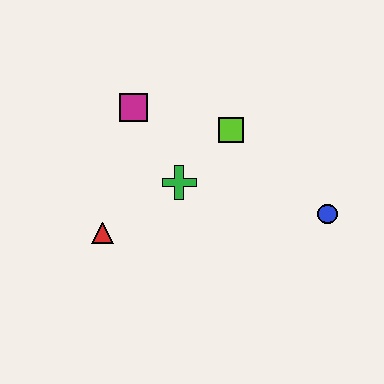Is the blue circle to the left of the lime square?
No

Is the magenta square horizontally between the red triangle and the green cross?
Yes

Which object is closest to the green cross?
The lime square is closest to the green cross.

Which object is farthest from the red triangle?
The blue circle is farthest from the red triangle.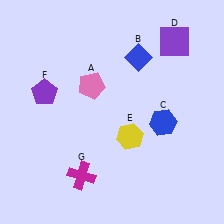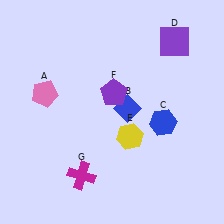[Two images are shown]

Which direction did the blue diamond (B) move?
The blue diamond (B) moved down.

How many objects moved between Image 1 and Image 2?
3 objects moved between the two images.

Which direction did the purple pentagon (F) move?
The purple pentagon (F) moved right.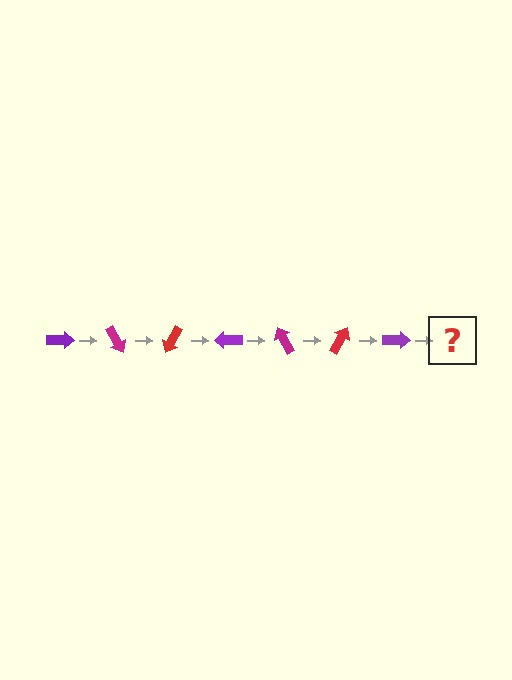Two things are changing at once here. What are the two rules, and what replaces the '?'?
The two rules are that it rotates 60 degrees each step and the color cycles through purple, magenta, and red. The '?' should be a magenta arrow, rotated 420 degrees from the start.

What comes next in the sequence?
The next element should be a magenta arrow, rotated 420 degrees from the start.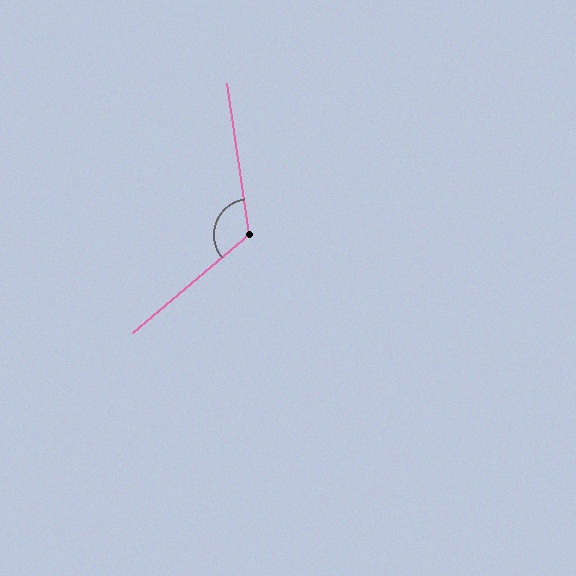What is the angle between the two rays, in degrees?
Approximately 121 degrees.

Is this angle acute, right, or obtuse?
It is obtuse.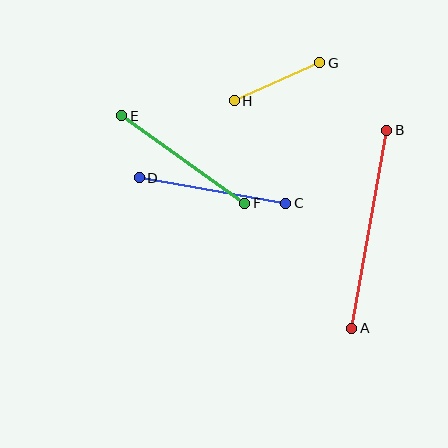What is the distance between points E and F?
The distance is approximately 151 pixels.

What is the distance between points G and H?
The distance is approximately 94 pixels.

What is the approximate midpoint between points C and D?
The midpoint is at approximately (213, 191) pixels.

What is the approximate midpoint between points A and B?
The midpoint is at approximately (369, 229) pixels.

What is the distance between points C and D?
The distance is approximately 148 pixels.